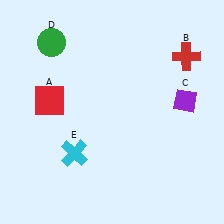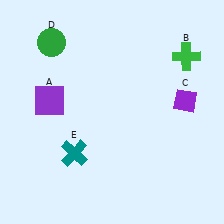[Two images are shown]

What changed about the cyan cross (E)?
In Image 1, E is cyan. In Image 2, it changed to teal.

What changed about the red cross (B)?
In Image 1, B is red. In Image 2, it changed to green.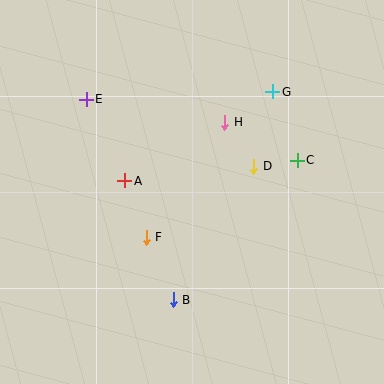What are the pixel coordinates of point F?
Point F is at (146, 237).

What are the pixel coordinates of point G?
Point G is at (273, 92).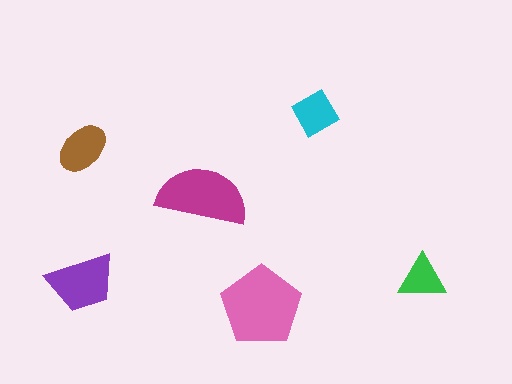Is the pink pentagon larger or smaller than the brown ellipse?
Larger.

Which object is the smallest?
The green triangle.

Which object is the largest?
The pink pentagon.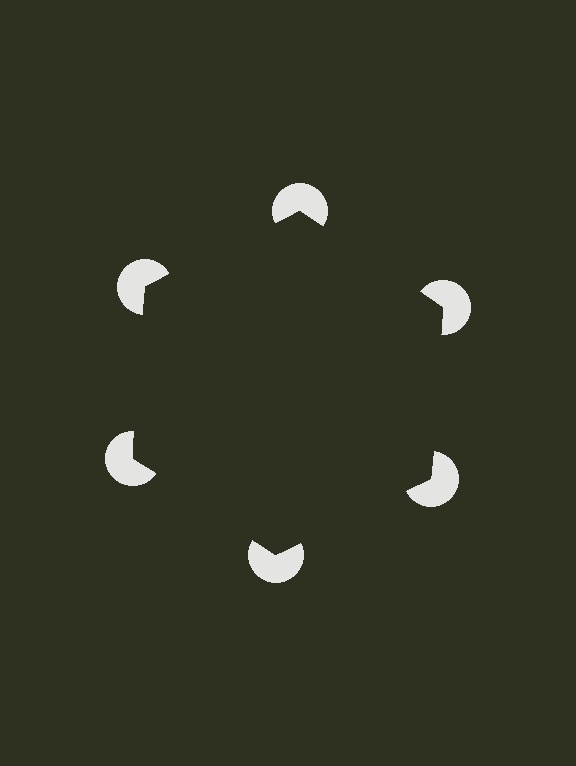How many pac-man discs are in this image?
There are 6 — one at each vertex of the illusory hexagon.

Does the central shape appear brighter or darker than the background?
It typically appears slightly darker than the background, even though no actual brightness change is drawn.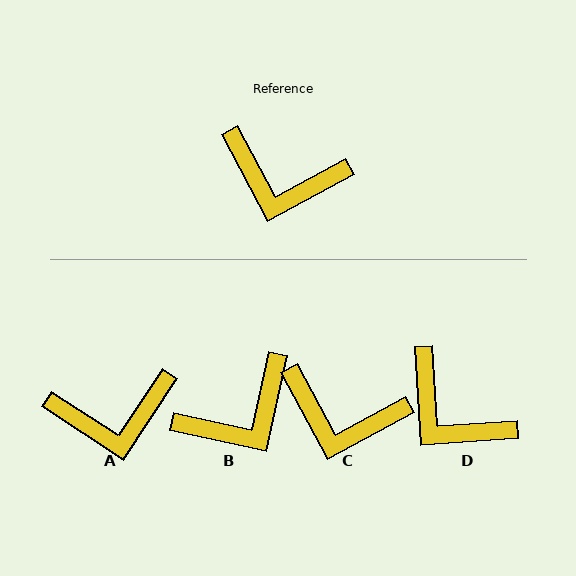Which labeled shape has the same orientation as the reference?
C.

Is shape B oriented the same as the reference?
No, it is off by about 50 degrees.